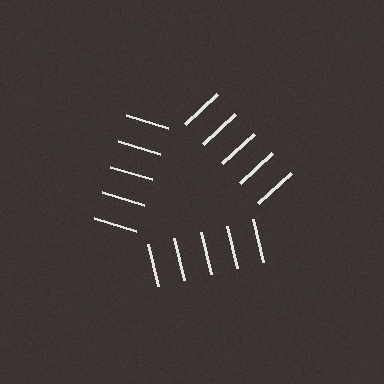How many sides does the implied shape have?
3 sides — the line-ends trace a triangle.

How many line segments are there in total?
15 — 5 along each of the 3 edges.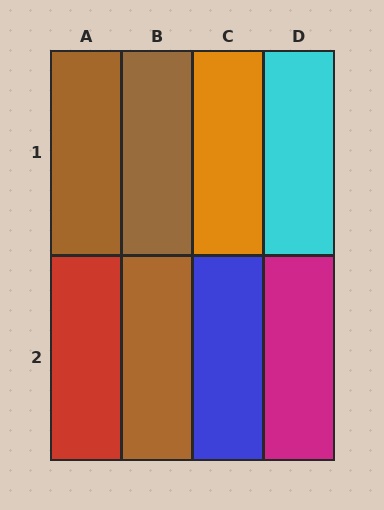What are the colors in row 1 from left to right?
Brown, brown, orange, cyan.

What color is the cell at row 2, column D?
Magenta.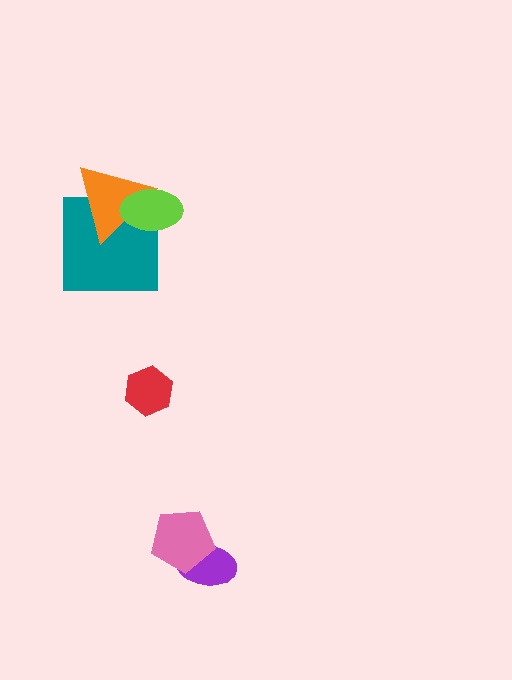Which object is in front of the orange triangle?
The lime ellipse is in front of the orange triangle.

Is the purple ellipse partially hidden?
Yes, it is partially covered by another shape.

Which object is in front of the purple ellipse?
The pink pentagon is in front of the purple ellipse.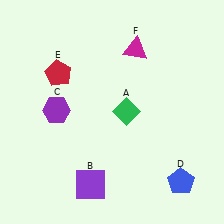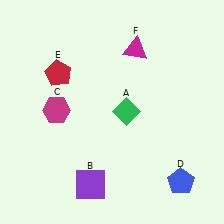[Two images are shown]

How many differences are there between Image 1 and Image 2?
There is 1 difference between the two images.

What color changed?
The hexagon (C) changed from purple in Image 1 to magenta in Image 2.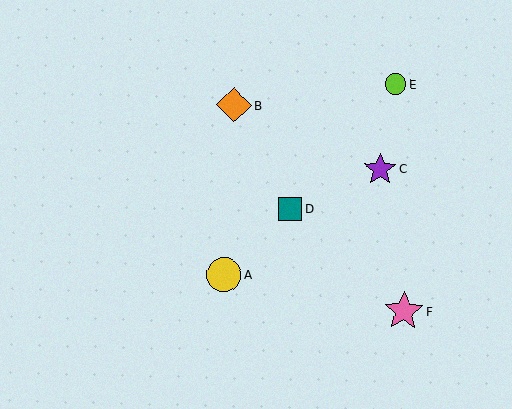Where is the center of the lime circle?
The center of the lime circle is at (395, 84).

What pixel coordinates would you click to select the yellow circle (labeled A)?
Click at (224, 275) to select the yellow circle A.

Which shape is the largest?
The pink star (labeled F) is the largest.